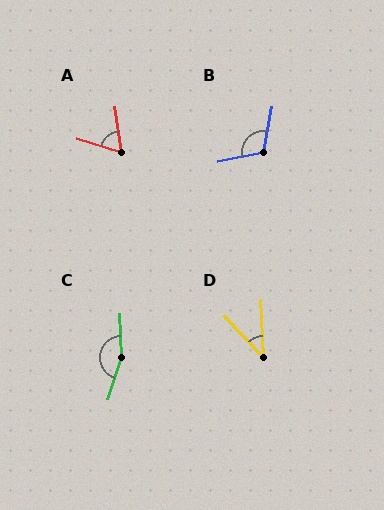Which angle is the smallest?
D, at approximately 40 degrees.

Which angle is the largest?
C, at approximately 160 degrees.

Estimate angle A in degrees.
Approximately 64 degrees.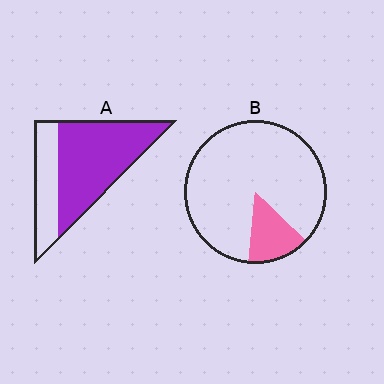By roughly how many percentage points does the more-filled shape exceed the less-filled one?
By roughly 55 percentage points (A over B).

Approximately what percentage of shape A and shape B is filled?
A is approximately 70% and B is approximately 15%.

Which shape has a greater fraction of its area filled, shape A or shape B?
Shape A.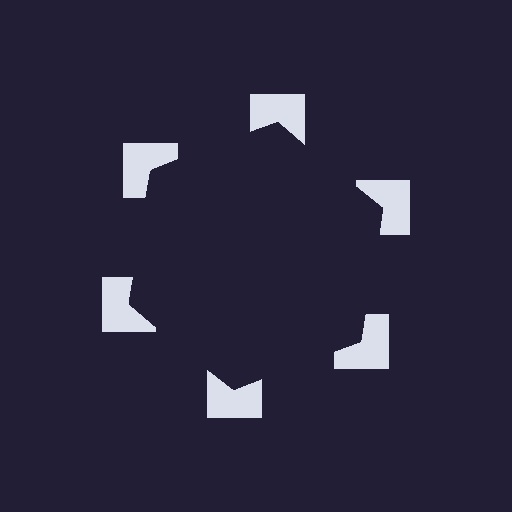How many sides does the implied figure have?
6 sides.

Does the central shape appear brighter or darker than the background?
It typically appears slightly darker than the background, even though no actual brightness change is drawn.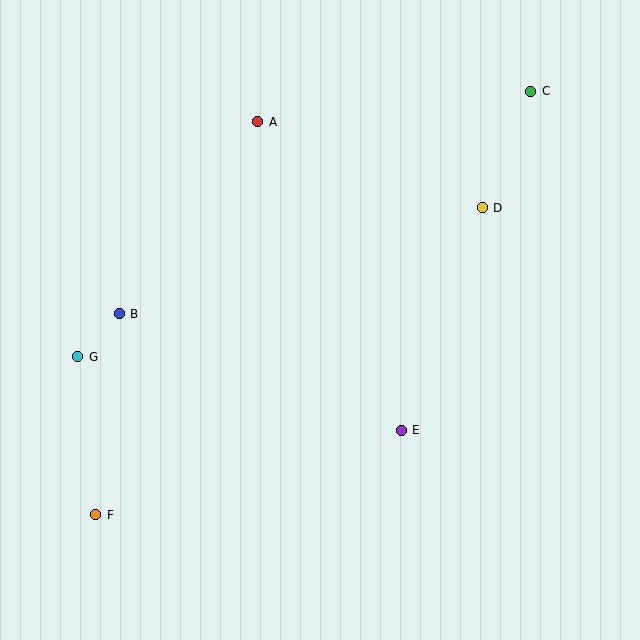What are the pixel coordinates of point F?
Point F is at (96, 515).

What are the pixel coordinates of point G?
Point G is at (78, 357).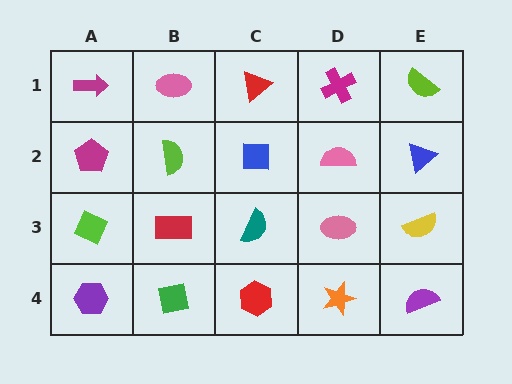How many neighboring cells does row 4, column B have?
3.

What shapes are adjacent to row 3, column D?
A pink semicircle (row 2, column D), an orange star (row 4, column D), a teal semicircle (row 3, column C), a yellow semicircle (row 3, column E).